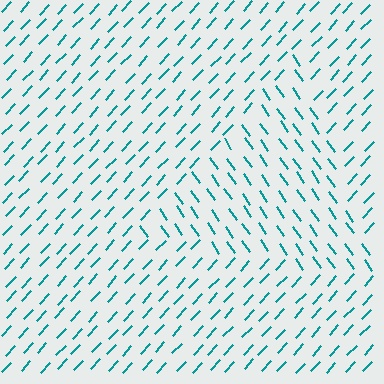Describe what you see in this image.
The image is filled with small teal line segments. A triangle region in the image has lines oriented differently from the surrounding lines, creating a visible texture boundary.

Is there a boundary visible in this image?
Yes, there is a texture boundary formed by a change in line orientation.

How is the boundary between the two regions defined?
The boundary is defined purely by a change in line orientation (approximately 77 degrees difference). All lines are the same color and thickness.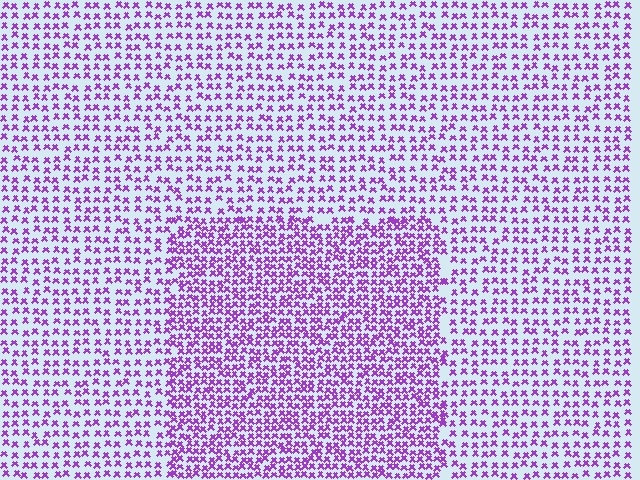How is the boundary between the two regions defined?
The boundary is defined by a change in element density (approximately 1.7x ratio). All elements are the same color, size, and shape.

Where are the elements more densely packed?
The elements are more densely packed inside the rectangle boundary.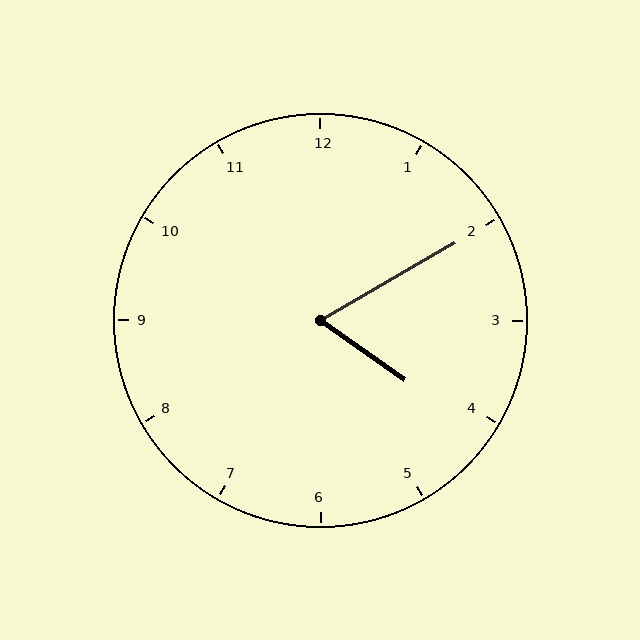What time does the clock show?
4:10.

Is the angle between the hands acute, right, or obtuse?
It is acute.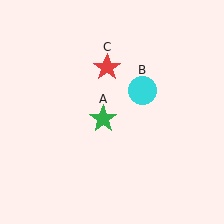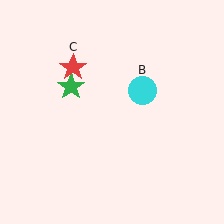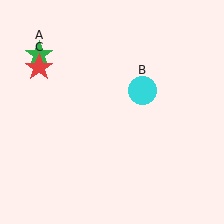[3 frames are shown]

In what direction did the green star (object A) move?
The green star (object A) moved up and to the left.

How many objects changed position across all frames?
2 objects changed position: green star (object A), red star (object C).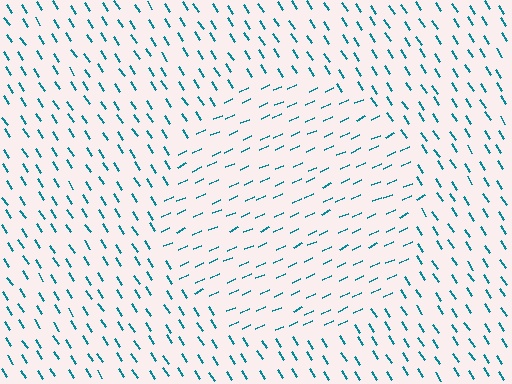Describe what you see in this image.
The image is filled with small teal line segments. A circle region in the image has lines oriented differently from the surrounding lines, creating a visible texture boundary.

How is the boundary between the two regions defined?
The boundary is defined purely by a change in line orientation (approximately 81 degrees difference). All lines are the same color and thickness.